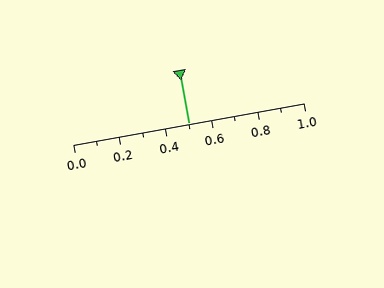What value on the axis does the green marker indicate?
The marker indicates approximately 0.5.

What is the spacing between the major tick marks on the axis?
The major ticks are spaced 0.2 apart.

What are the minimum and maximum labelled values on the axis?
The axis runs from 0.0 to 1.0.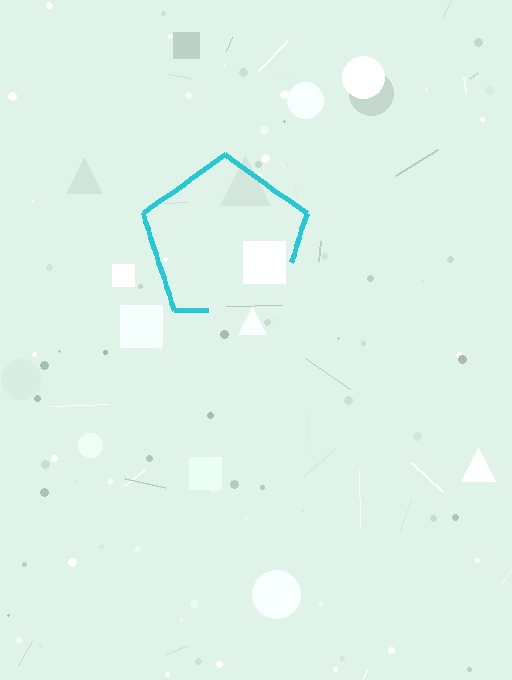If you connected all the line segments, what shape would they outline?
They would outline a pentagon.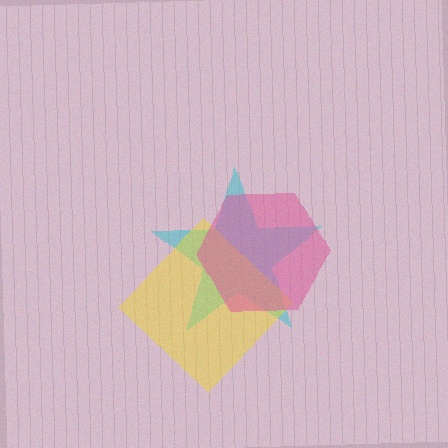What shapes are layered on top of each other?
The layered shapes are: a cyan star, a yellow diamond, a pink hexagon.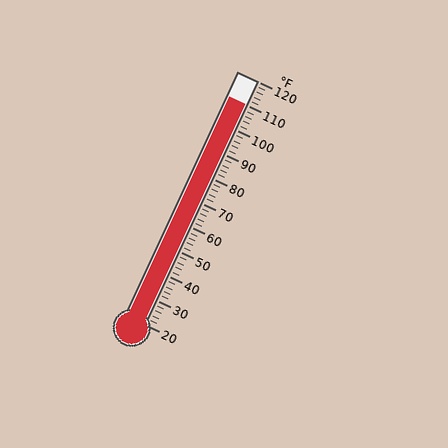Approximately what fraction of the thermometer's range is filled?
The thermometer is filled to approximately 90% of its range.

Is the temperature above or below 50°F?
The temperature is above 50°F.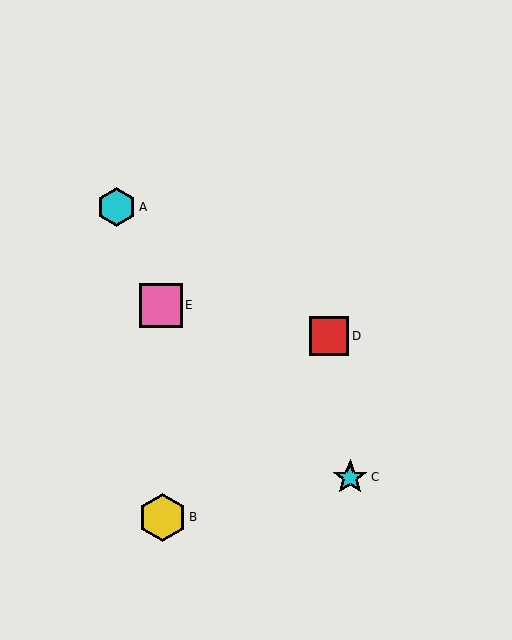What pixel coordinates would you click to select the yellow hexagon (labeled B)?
Click at (162, 517) to select the yellow hexagon B.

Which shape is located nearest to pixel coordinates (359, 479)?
The cyan star (labeled C) at (350, 477) is nearest to that location.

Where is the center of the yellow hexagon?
The center of the yellow hexagon is at (162, 517).